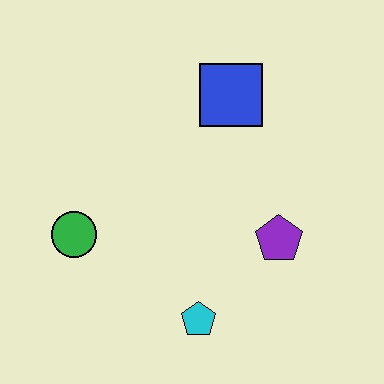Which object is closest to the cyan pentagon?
The purple pentagon is closest to the cyan pentagon.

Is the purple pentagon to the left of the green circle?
No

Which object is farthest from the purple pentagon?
The green circle is farthest from the purple pentagon.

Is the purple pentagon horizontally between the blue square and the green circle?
No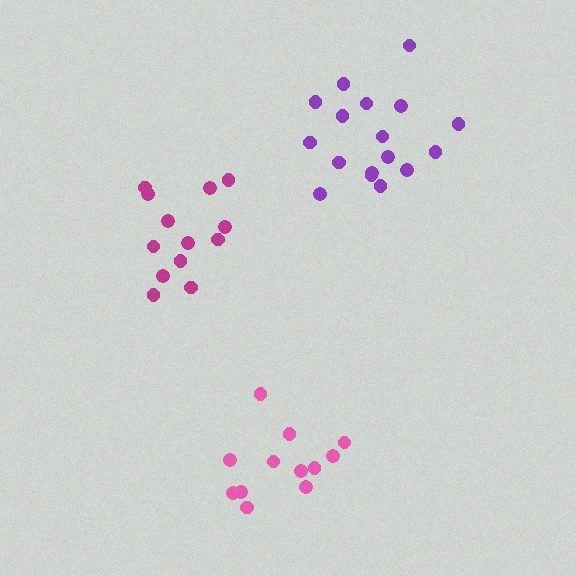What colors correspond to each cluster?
The clusters are colored: purple, pink, magenta.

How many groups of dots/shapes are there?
There are 3 groups.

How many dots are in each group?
Group 1: 17 dots, Group 2: 12 dots, Group 3: 13 dots (42 total).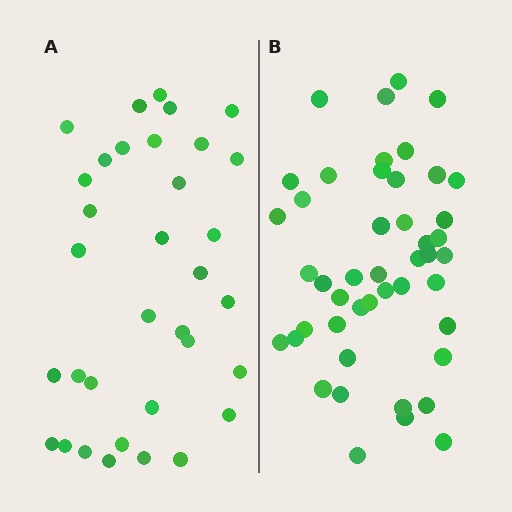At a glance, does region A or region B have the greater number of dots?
Region B (the right region) has more dots.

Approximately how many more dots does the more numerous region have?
Region B has roughly 12 or so more dots than region A.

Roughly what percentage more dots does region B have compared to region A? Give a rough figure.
About 35% more.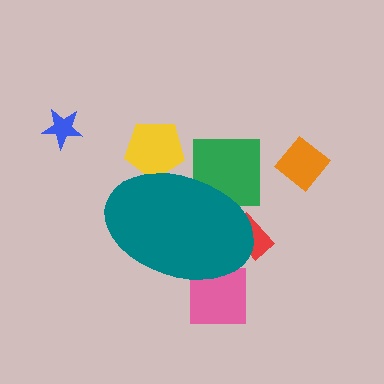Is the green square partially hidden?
Yes, the green square is partially hidden behind the teal ellipse.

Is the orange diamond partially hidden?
No, the orange diamond is fully visible.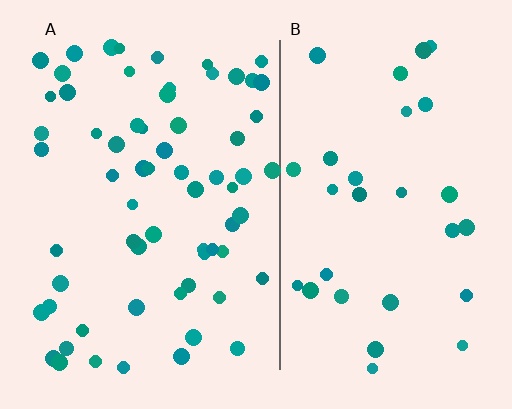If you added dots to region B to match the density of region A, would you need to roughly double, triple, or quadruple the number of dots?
Approximately double.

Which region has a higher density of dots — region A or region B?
A (the left).